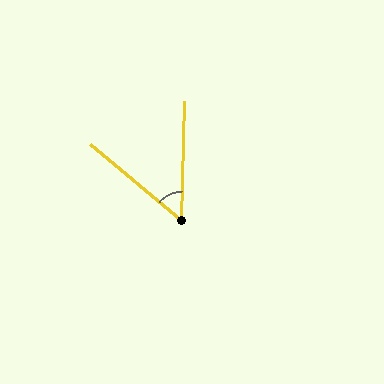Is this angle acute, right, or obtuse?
It is acute.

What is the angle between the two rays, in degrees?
Approximately 52 degrees.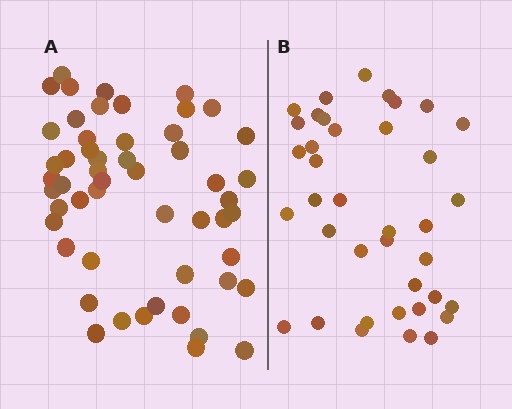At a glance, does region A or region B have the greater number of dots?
Region A (the left region) has more dots.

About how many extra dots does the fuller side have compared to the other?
Region A has approximately 15 more dots than region B.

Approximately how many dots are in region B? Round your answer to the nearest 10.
About 40 dots. (The exact count is 38, which rounds to 40.)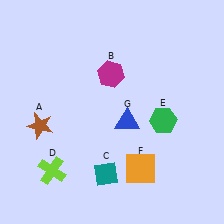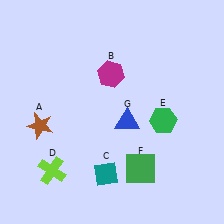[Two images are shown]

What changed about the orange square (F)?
In Image 1, F is orange. In Image 2, it changed to green.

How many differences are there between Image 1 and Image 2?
There is 1 difference between the two images.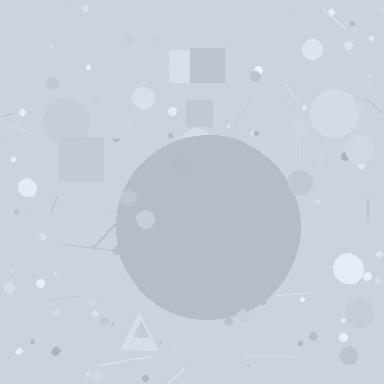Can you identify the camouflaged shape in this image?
The camouflaged shape is a circle.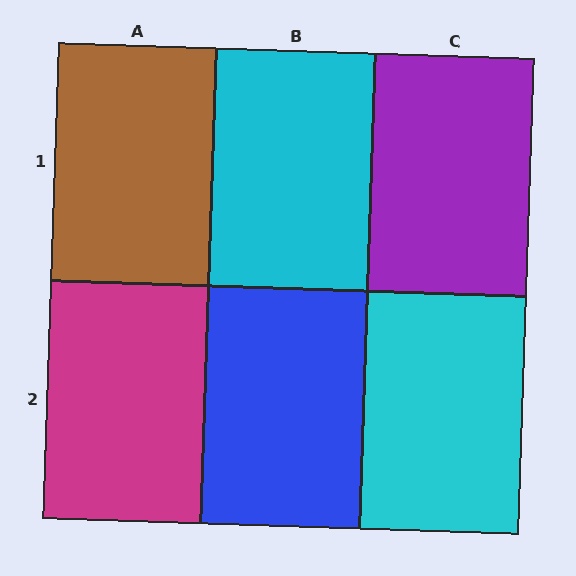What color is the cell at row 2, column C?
Cyan.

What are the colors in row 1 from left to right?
Brown, cyan, purple.